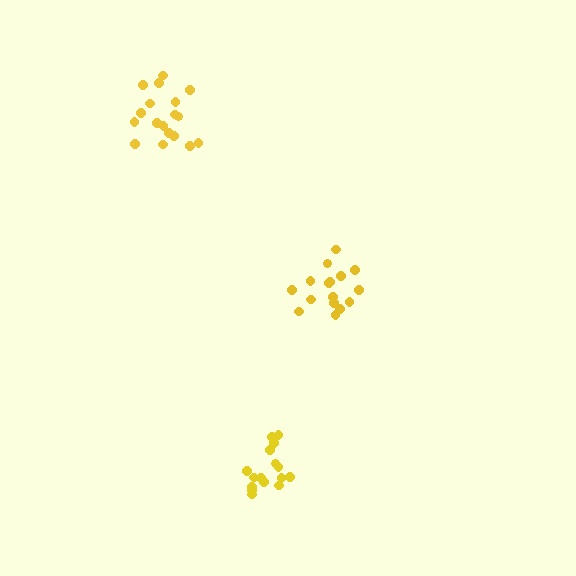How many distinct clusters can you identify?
There are 3 distinct clusters.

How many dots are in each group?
Group 1: 18 dots, Group 2: 18 dots, Group 3: 16 dots (52 total).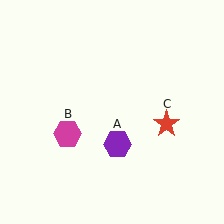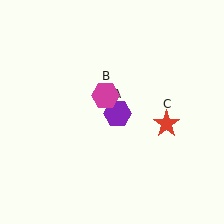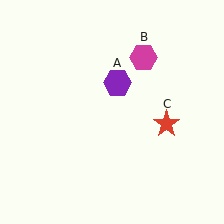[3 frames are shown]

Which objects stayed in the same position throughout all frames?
Red star (object C) remained stationary.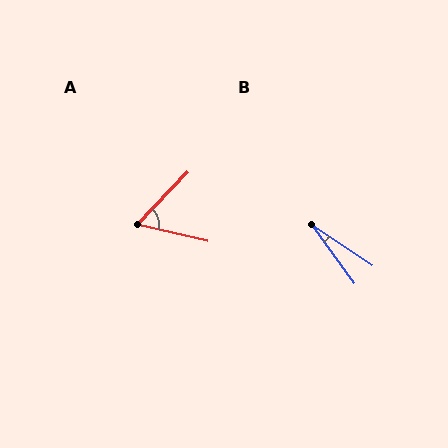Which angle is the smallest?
B, at approximately 20 degrees.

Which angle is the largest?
A, at approximately 59 degrees.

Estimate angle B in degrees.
Approximately 20 degrees.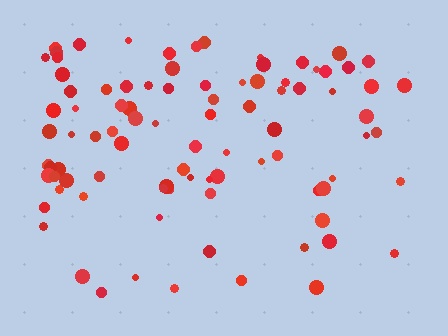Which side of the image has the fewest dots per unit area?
The bottom.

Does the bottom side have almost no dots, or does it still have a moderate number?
Still a moderate number, just noticeably fewer than the top.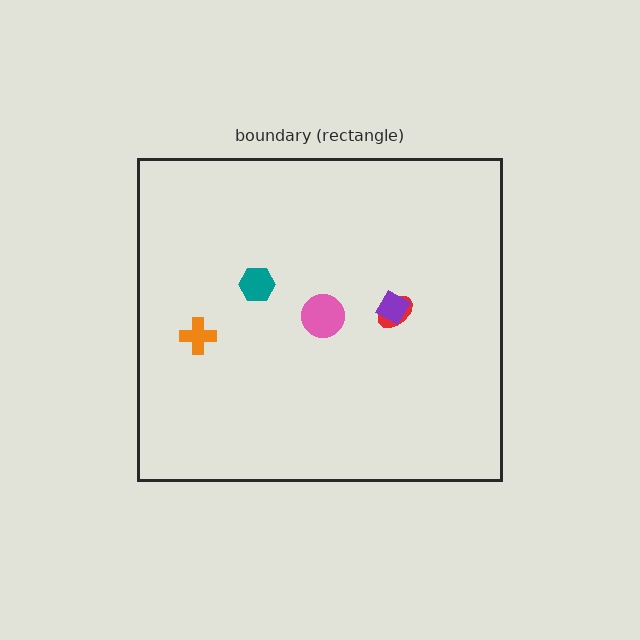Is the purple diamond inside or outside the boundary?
Inside.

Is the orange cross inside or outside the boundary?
Inside.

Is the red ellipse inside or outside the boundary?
Inside.